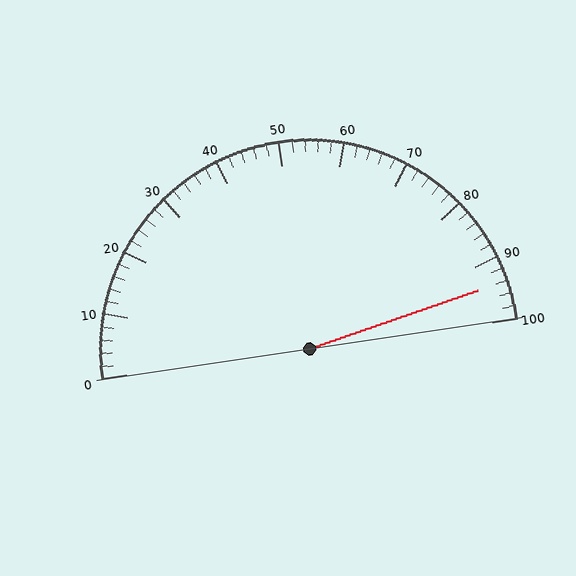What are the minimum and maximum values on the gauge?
The gauge ranges from 0 to 100.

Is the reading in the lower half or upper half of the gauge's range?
The reading is in the upper half of the range (0 to 100).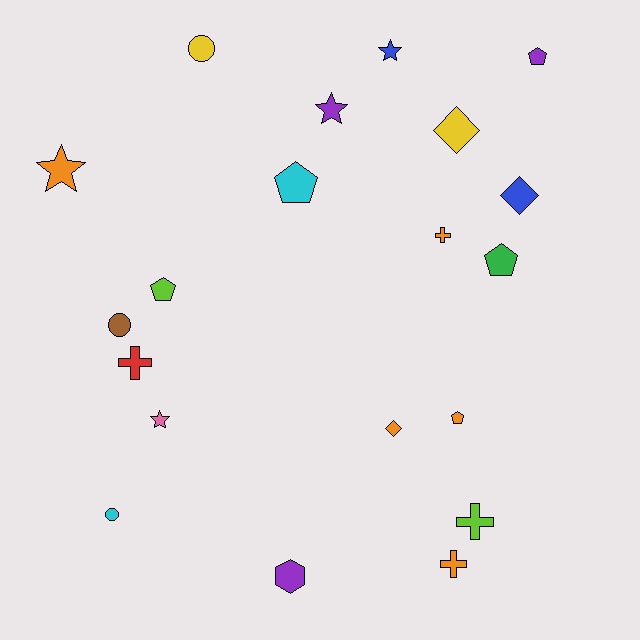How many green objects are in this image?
There is 1 green object.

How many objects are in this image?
There are 20 objects.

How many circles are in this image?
There are 3 circles.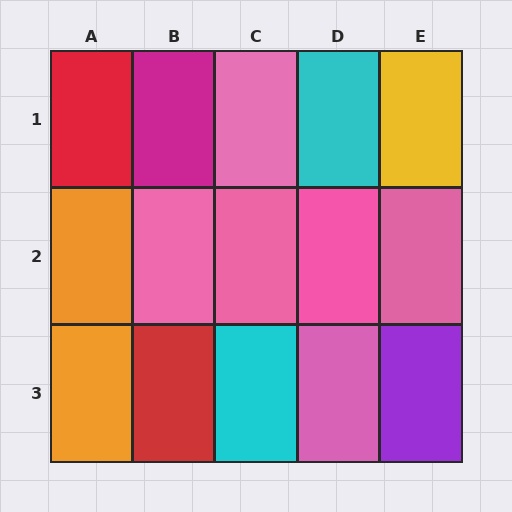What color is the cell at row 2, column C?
Pink.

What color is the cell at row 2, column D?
Pink.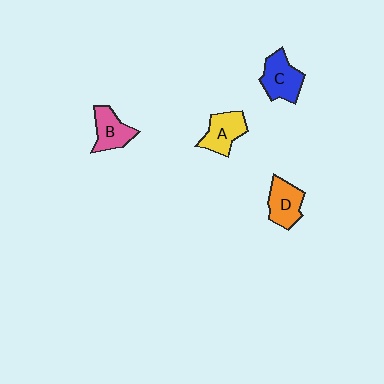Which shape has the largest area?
Shape C (blue).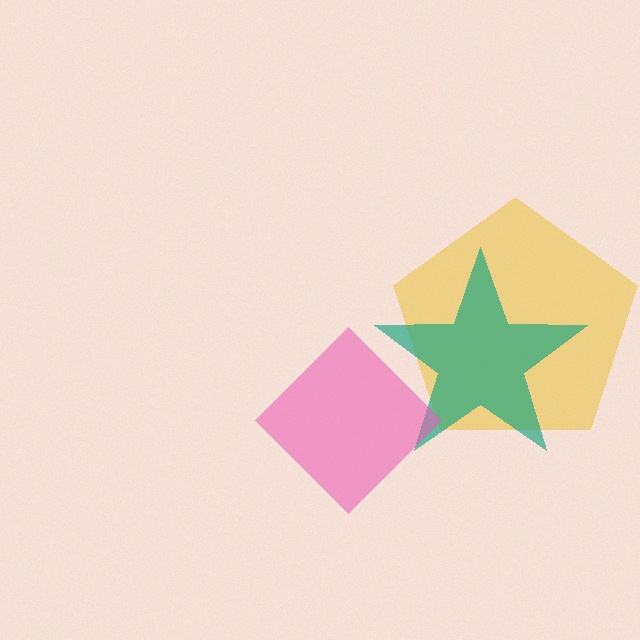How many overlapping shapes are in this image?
There are 3 overlapping shapes in the image.